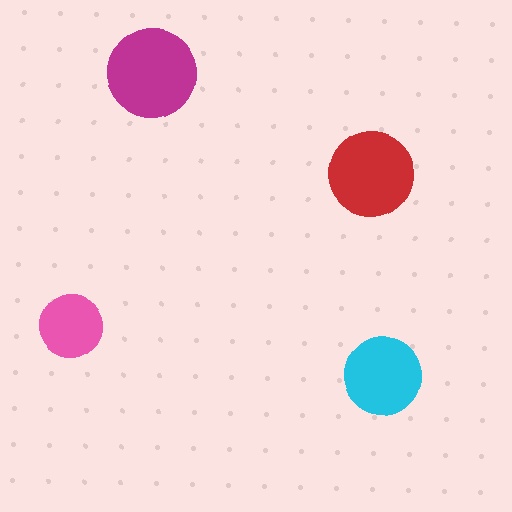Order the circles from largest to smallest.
the magenta one, the red one, the cyan one, the pink one.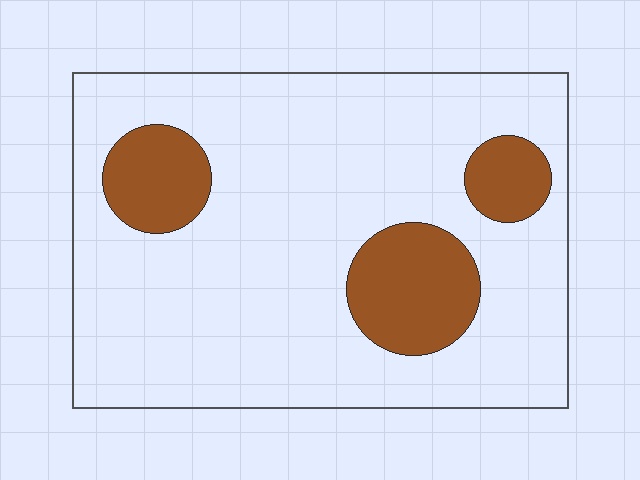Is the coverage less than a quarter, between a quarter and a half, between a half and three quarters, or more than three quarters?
Less than a quarter.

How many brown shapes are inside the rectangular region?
3.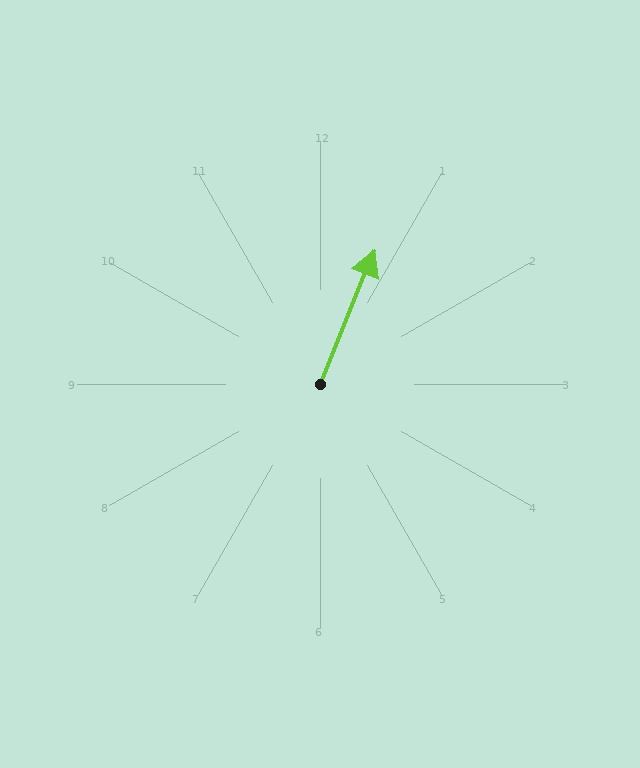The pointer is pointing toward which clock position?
Roughly 1 o'clock.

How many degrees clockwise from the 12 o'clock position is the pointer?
Approximately 22 degrees.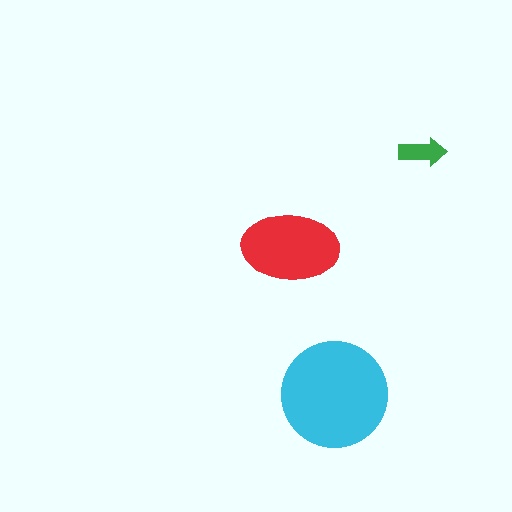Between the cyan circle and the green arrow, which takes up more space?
The cyan circle.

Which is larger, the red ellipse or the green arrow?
The red ellipse.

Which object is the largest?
The cyan circle.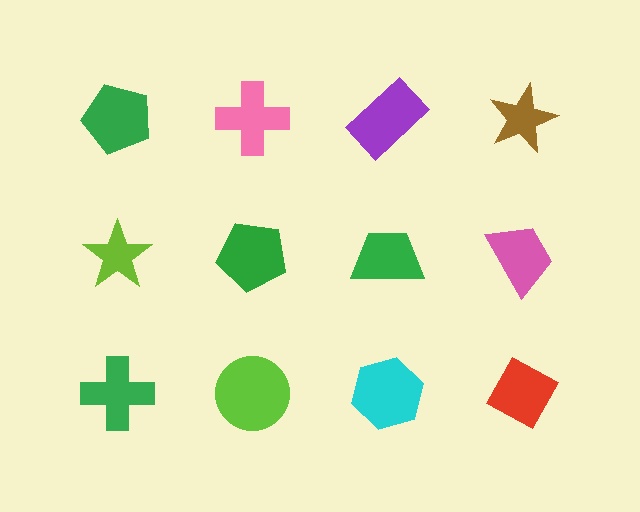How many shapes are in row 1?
4 shapes.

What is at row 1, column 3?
A purple rectangle.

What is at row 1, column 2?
A pink cross.